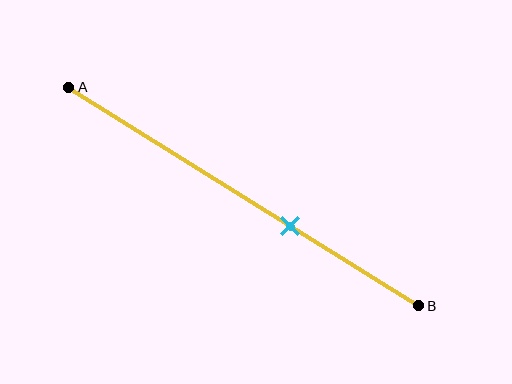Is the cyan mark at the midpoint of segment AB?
No, the mark is at about 65% from A, not at the 50% midpoint.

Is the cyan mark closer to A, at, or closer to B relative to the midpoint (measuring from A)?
The cyan mark is closer to point B than the midpoint of segment AB.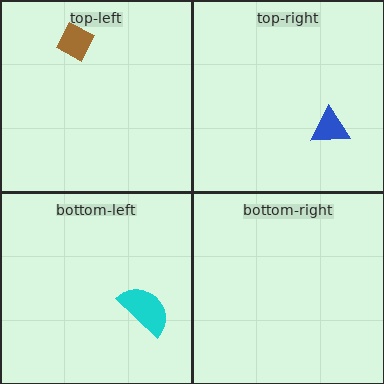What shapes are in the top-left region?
The brown diamond.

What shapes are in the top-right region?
The blue triangle.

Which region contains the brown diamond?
The top-left region.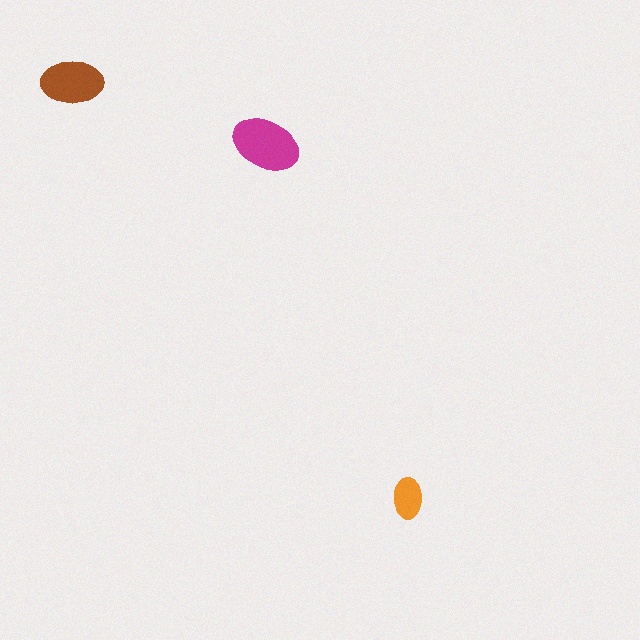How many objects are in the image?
There are 3 objects in the image.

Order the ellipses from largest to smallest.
the magenta one, the brown one, the orange one.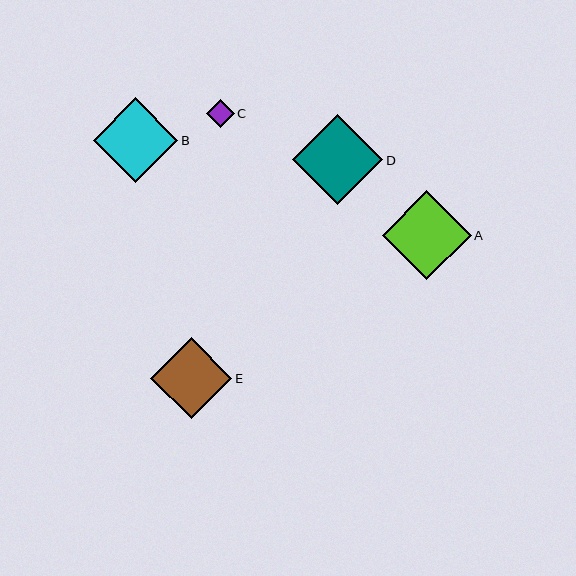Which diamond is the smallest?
Diamond C is the smallest with a size of approximately 28 pixels.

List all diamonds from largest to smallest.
From largest to smallest: D, A, B, E, C.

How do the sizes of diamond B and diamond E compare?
Diamond B and diamond E are approximately the same size.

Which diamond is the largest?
Diamond D is the largest with a size of approximately 90 pixels.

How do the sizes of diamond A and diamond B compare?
Diamond A and diamond B are approximately the same size.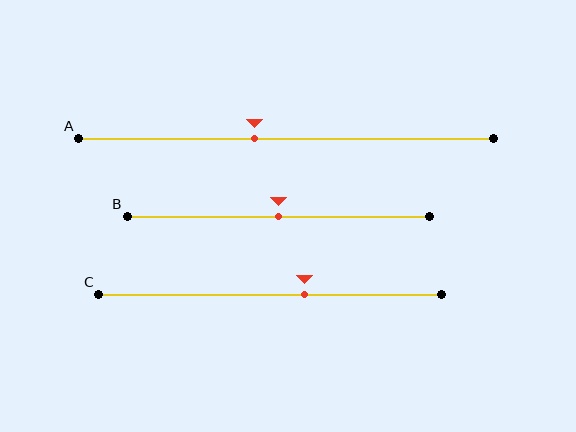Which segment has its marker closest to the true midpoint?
Segment B has its marker closest to the true midpoint.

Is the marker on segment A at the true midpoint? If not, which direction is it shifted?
No, the marker on segment A is shifted to the left by about 8% of the segment length.